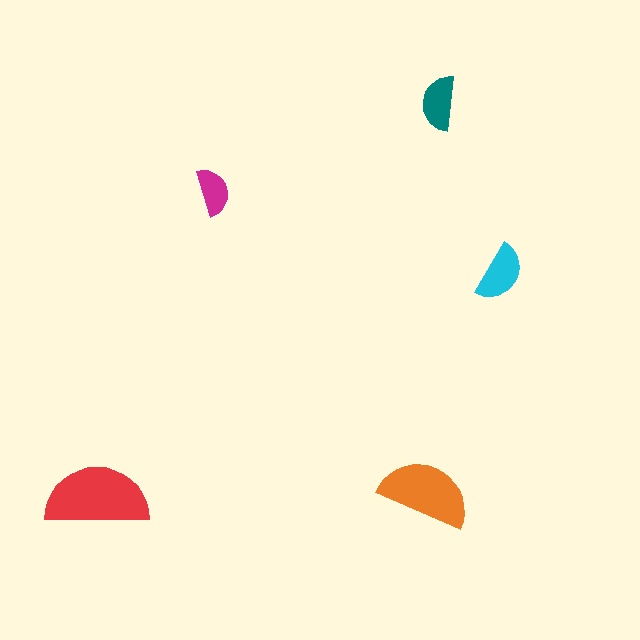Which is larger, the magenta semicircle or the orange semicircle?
The orange one.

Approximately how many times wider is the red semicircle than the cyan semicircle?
About 2 times wider.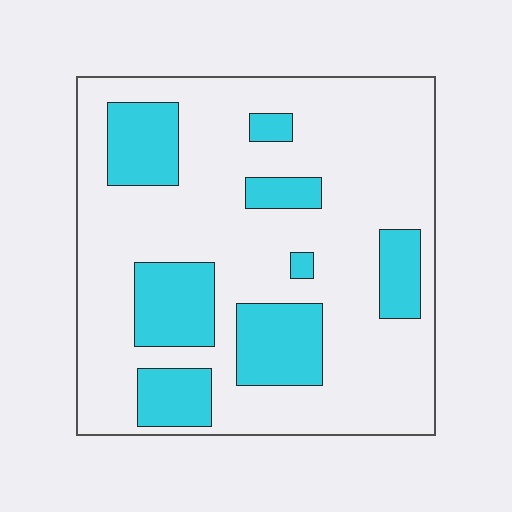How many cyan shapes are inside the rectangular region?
8.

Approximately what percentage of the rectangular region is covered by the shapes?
Approximately 25%.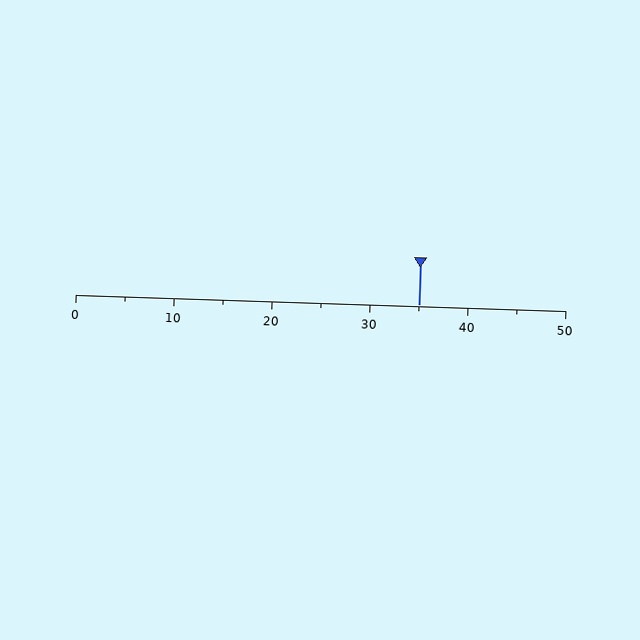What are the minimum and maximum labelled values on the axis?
The axis runs from 0 to 50.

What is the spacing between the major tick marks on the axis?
The major ticks are spaced 10 apart.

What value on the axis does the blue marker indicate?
The marker indicates approximately 35.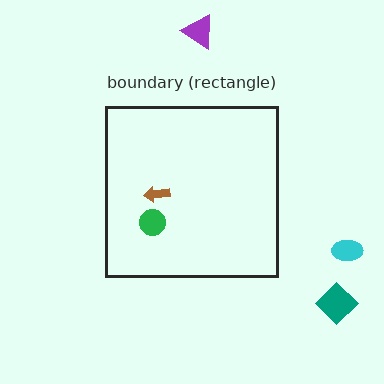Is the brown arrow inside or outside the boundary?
Inside.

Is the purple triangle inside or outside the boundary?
Outside.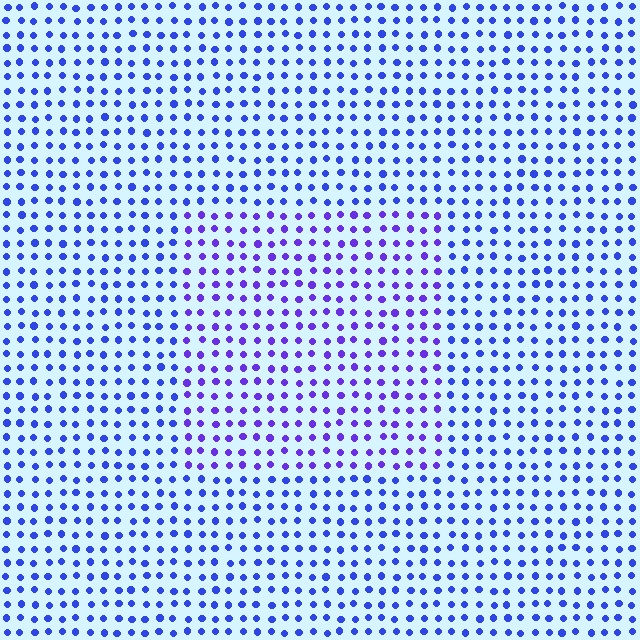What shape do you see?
I see a rectangle.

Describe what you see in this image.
The image is filled with small blue elements in a uniform arrangement. A rectangle-shaped region is visible where the elements are tinted to a slightly different hue, forming a subtle color boundary.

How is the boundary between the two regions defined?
The boundary is defined purely by a slight shift in hue (about 28 degrees). Spacing, size, and orientation are identical on both sides.